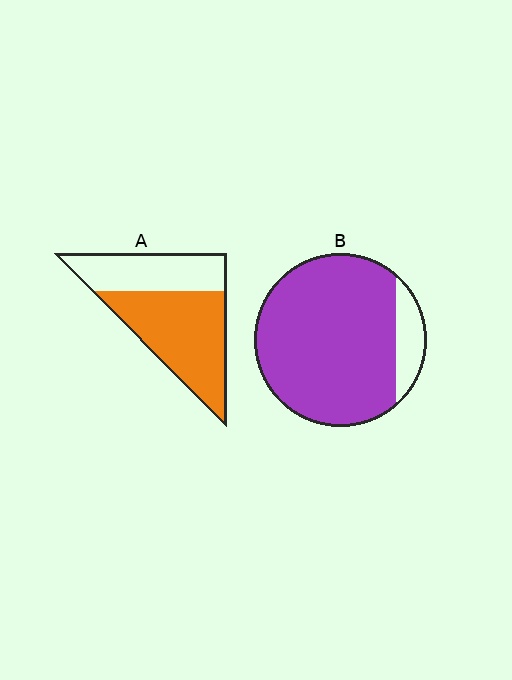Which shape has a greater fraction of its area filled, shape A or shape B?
Shape B.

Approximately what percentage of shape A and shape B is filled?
A is approximately 60% and B is approximately 90%.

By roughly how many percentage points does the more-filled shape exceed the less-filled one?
By roughly 25 percentage points (B over A).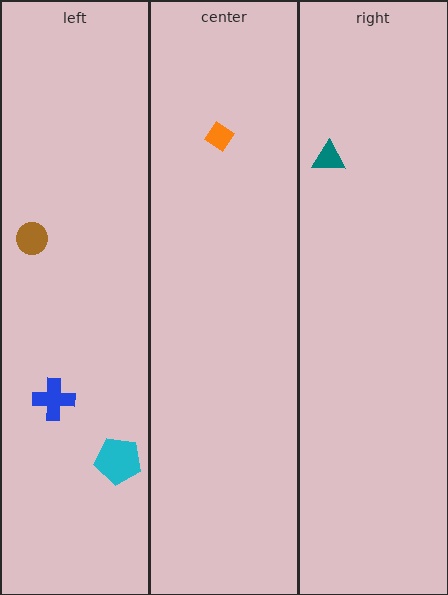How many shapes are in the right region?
1.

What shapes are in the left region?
The cyan pentagon, the brown circle, the blue cross.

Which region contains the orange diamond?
The center region.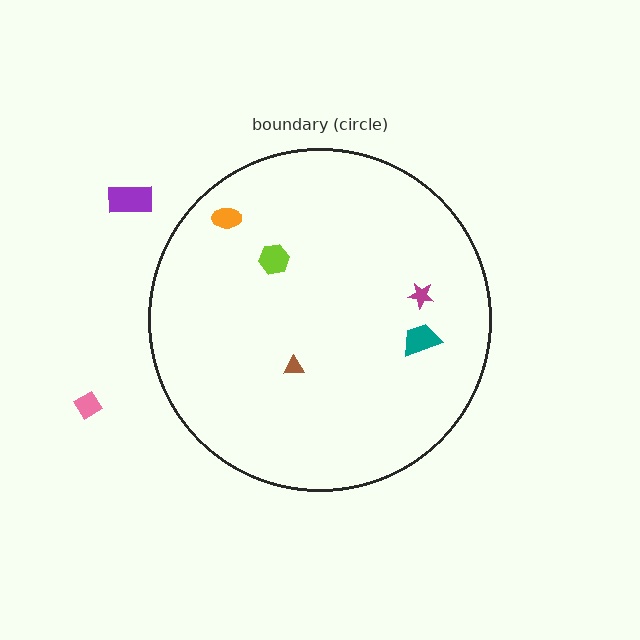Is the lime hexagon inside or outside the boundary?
Inside.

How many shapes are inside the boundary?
5 inside, 2 outside.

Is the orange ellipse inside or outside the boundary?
Inside.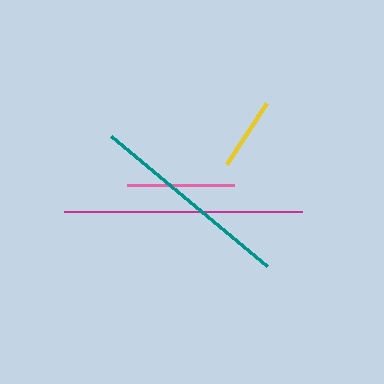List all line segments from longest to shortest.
From longest to shortest: magenta, teal, pink, yellow.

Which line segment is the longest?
The magenta line is the longest at approximately 238 pixels.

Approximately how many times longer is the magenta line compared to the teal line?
The magenta line is approximately 1.2 times the length of the teal line.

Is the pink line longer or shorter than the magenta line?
The magenta line is longer than the pink line.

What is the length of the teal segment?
The teal segment is approximately 203 pixels long.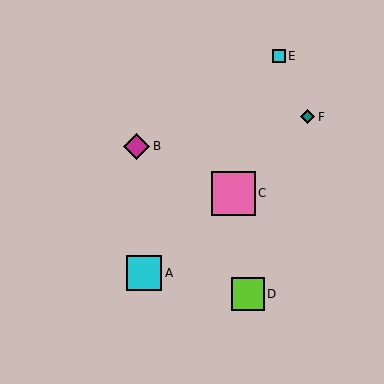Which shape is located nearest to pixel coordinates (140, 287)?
The cyan square (labeled A) at (144, 273) is nearest to that location.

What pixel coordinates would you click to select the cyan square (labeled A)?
Click at (144, 273) to select the cyan square A.